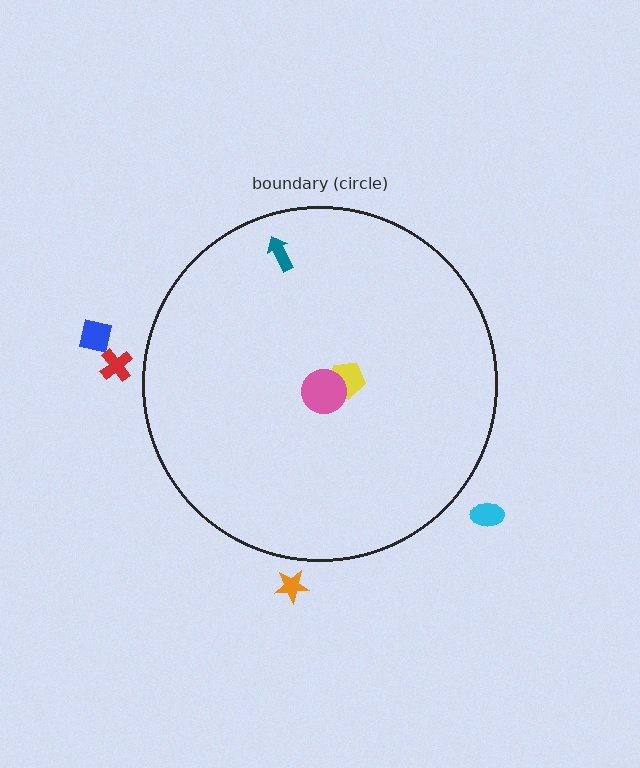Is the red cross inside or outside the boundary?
Outside.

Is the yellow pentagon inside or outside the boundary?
Inside.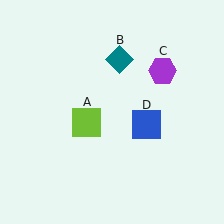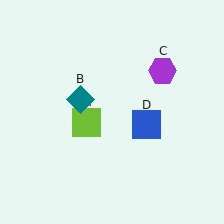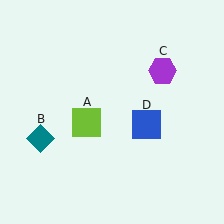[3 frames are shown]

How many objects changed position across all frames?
1 object changed position: teal diamond (object B).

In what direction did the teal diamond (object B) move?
The teal diamond (object B) moved down and to the left.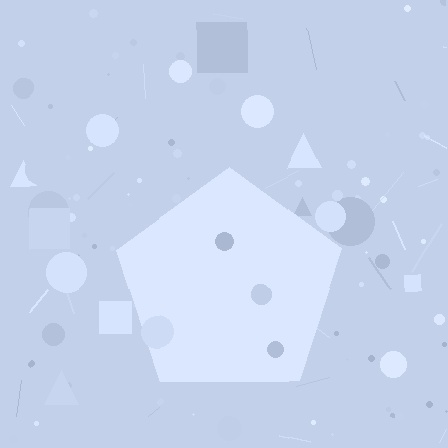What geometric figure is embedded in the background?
A pentagon is embedded in the background.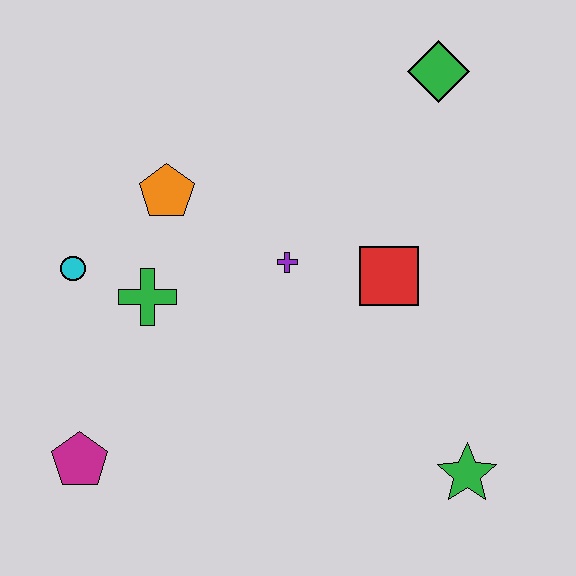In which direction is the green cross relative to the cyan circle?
The green cross is to the right of the cyan circle.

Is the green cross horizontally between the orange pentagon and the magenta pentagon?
Yes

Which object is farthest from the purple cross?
The magenta pentagon is farthest from the purple cross.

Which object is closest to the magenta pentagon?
The green cross is closest to the magenta pentagon.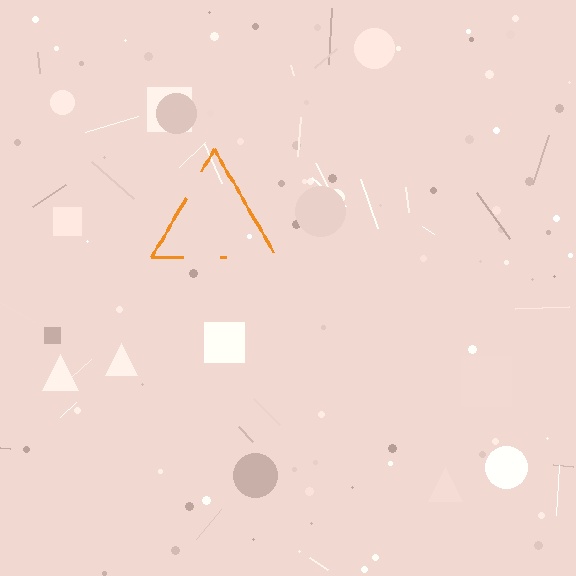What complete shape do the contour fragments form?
The contour fragments form a triangle.